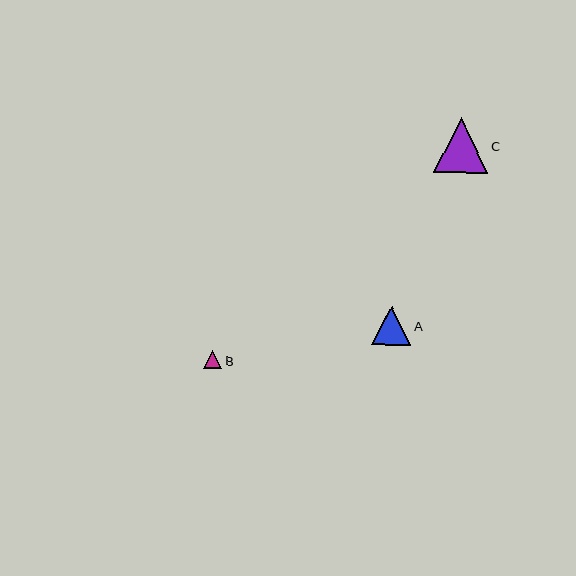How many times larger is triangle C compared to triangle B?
Triangle C is approximately 2.9 times the size of triangle B.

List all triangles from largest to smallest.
From largest to smallest: C, A, B.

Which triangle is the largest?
Triangle C is the largest with a size of approximately 54 pixels.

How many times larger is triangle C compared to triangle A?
Triangle C is approximately 1.4 times the size of triangle A.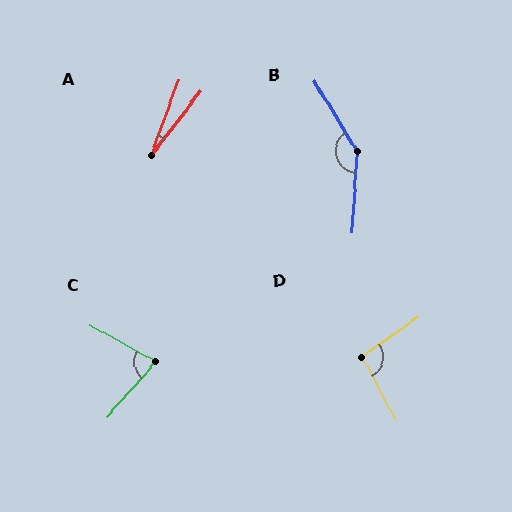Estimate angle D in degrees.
Approximately 98 degrees.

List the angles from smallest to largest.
A (18°), C (78°), D (98°), B (146°).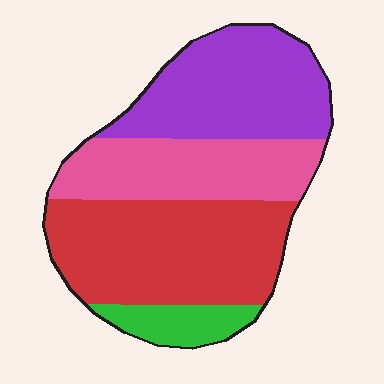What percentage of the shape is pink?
Pink takes up about one quarter (1/4) of the shape.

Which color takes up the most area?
Red, at roughly 35%.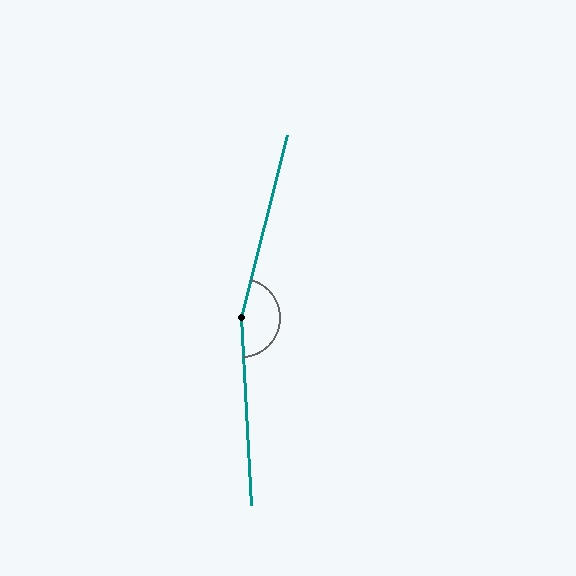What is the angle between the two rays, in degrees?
Approximately 163 degrees.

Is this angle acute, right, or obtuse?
It is obtuse.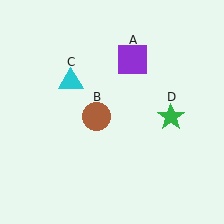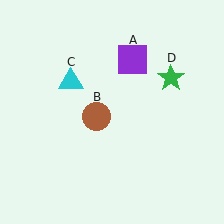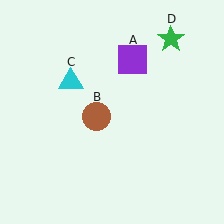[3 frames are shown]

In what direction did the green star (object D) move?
The green star (object D) moved up.